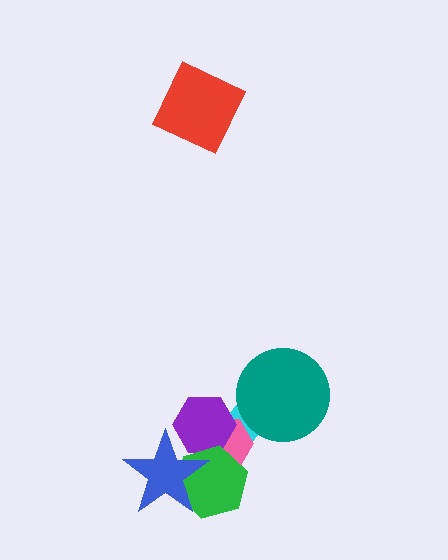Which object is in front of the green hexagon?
The blue star is in front of the green hexagon.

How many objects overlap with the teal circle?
1 object overlaps with the teal circle.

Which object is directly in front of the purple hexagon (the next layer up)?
The green hexagon is directly in front of the purple hexagon.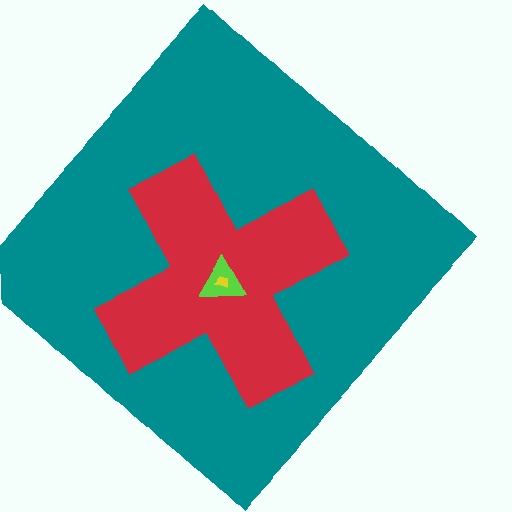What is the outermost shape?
The teal diamond.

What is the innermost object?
The yellow trapezoid.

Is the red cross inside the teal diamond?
Yes.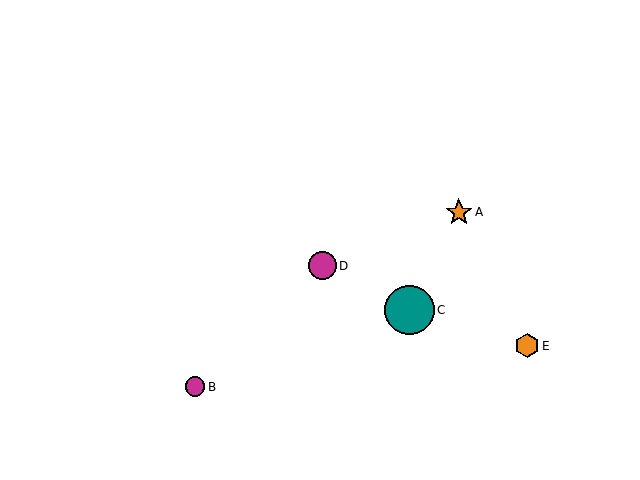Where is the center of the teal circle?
The center of the teal circle is at (409, 310).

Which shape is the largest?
The teal circle (labeled C) is the largest.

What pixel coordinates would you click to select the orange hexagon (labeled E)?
Click at (527, 346) to select the orange hexagon E.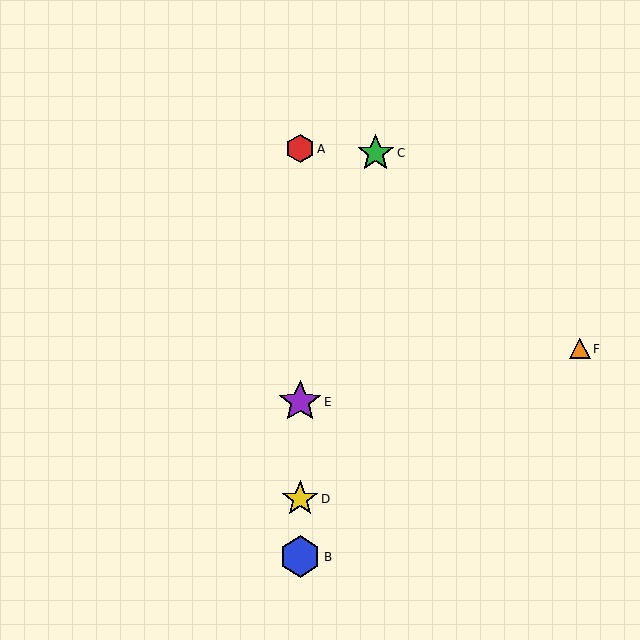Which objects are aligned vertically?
Objects A, B, D, E are aligned vertically.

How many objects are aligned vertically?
4 objects (A, B, D, E) are aligned vertically.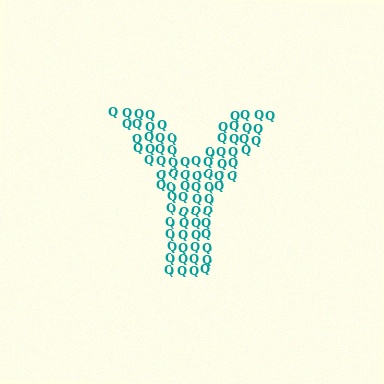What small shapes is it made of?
It is made of small letter Q's.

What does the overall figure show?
The overall figure shows the letter Y.